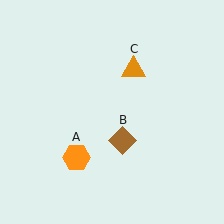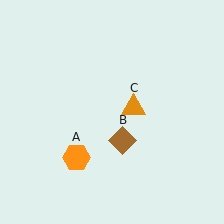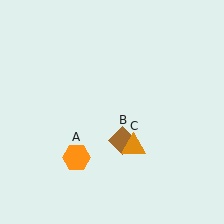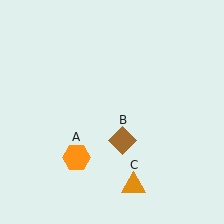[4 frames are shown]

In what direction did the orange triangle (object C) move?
The orange triangle (object C) moved down.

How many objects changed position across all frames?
1 object changed position: orange triangle (object C).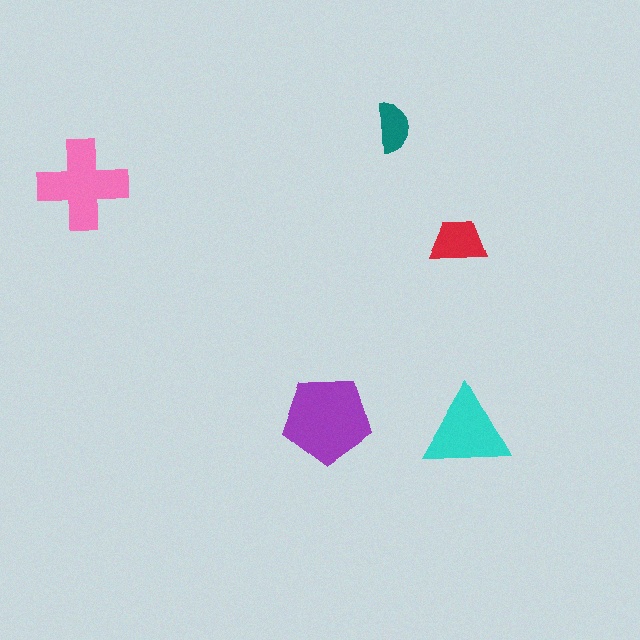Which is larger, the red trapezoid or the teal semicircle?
The red trapezoid.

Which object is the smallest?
The teal semicircle.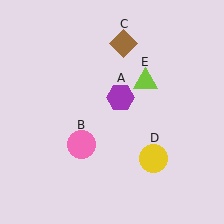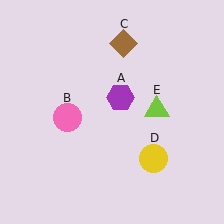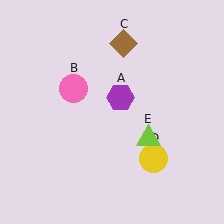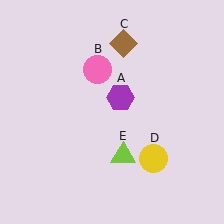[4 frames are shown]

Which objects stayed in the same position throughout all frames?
Purple hexagon (object A) and brown diamond (object C) and yellow circle (object D) remained stationary.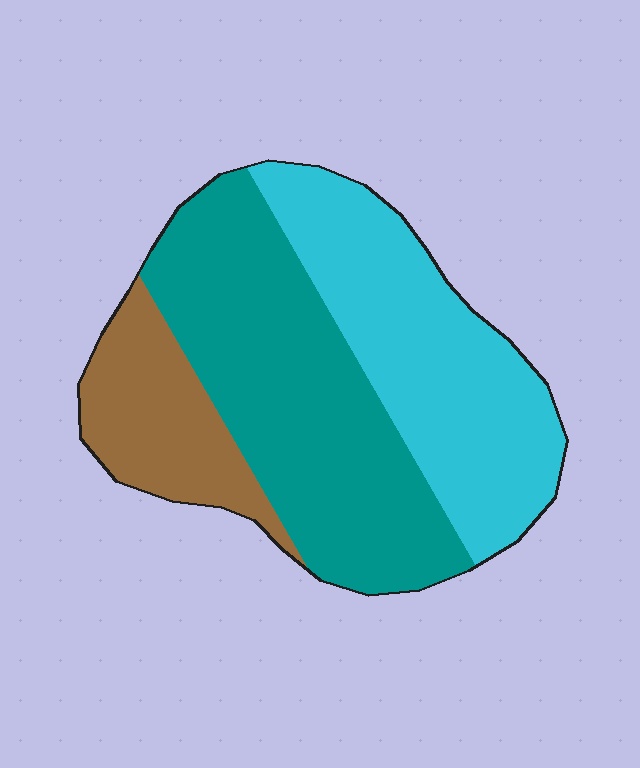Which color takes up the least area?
Brown, at roughly 20%.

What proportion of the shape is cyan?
Cyan takes up between a quarter and a half of the shape.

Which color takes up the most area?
Teal, at roughly 45%.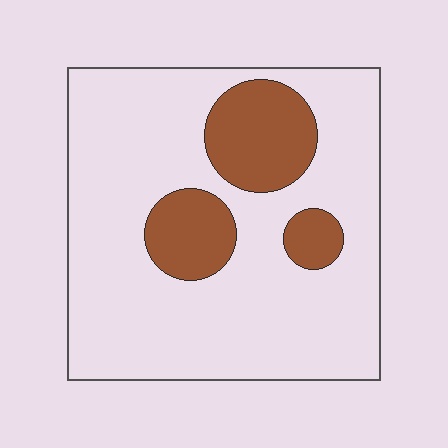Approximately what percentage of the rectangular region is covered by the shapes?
Approximately 20%.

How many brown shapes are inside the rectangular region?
3.